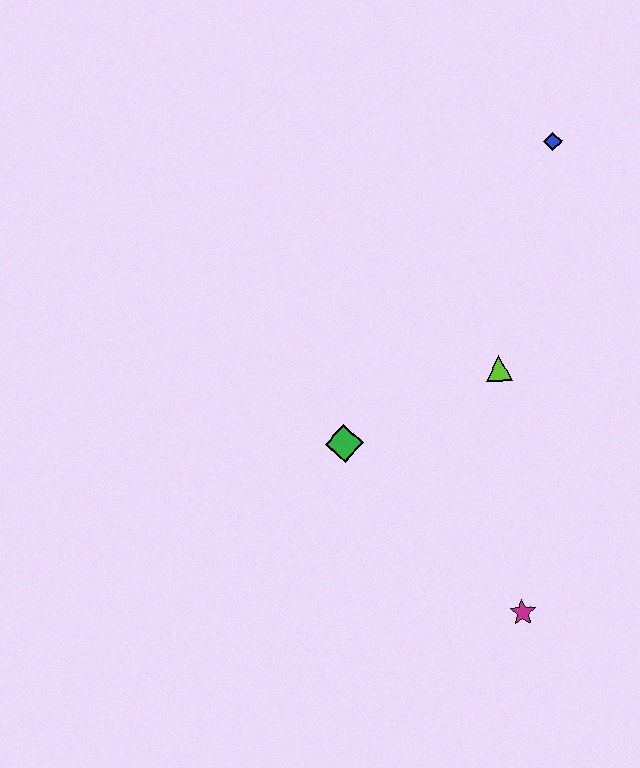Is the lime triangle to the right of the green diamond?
Yes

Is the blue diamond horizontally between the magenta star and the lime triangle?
No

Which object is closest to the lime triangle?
The green diamond is closest to the lime triangle.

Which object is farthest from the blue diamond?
The magenta star is farthest from the blue diamond.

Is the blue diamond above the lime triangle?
Yes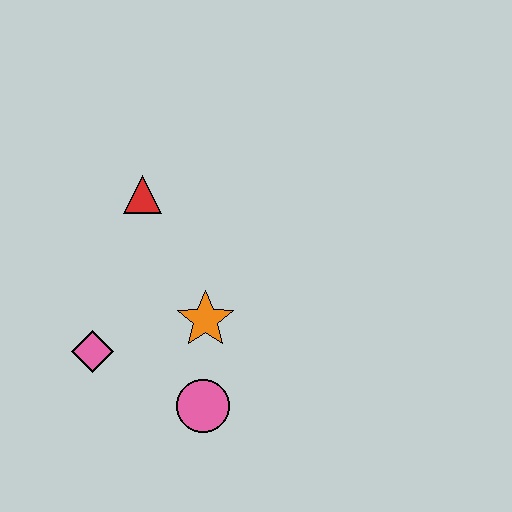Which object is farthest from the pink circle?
The red triangle is farthest from the pink circle.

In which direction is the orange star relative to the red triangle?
The orange star is below the red triangle.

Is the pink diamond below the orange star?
Yes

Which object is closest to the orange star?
The pink circle is closest to the orange star.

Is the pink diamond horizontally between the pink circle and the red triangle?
No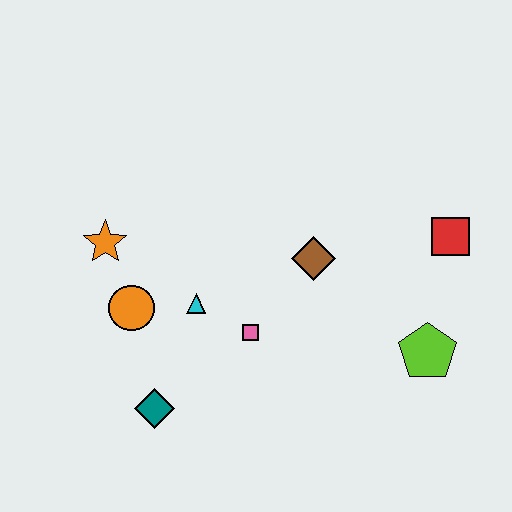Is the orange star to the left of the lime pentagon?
Yes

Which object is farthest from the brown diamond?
The teal diamond is farthest from the brown diamond.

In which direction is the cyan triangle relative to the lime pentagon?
The cyan triangle is to the left of the lime pentagon.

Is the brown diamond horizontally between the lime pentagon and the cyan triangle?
Yes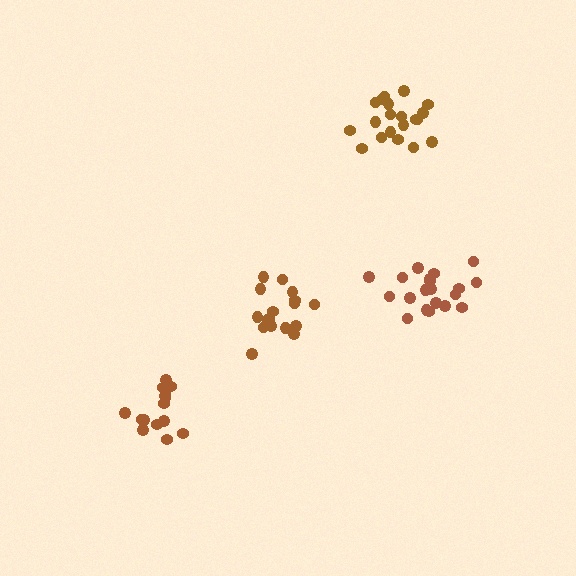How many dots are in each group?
Group 1: 20 dots, Group 2: 20 dots, Group 3: 17 dots, Group 4: 15 dots (72 total).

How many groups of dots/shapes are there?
There are 4 groups.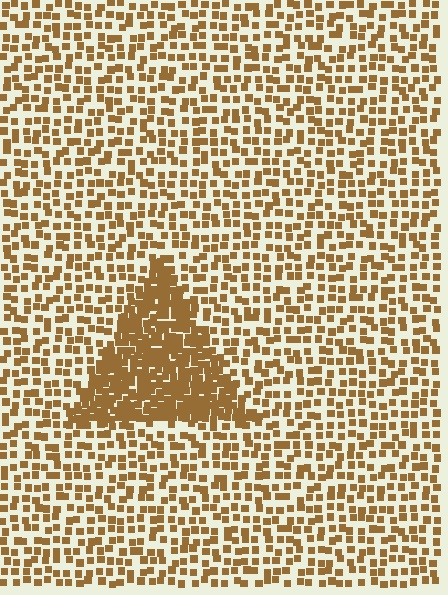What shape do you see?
I see a triangle.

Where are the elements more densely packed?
The elements are more densely packed inside the triangle boundary.